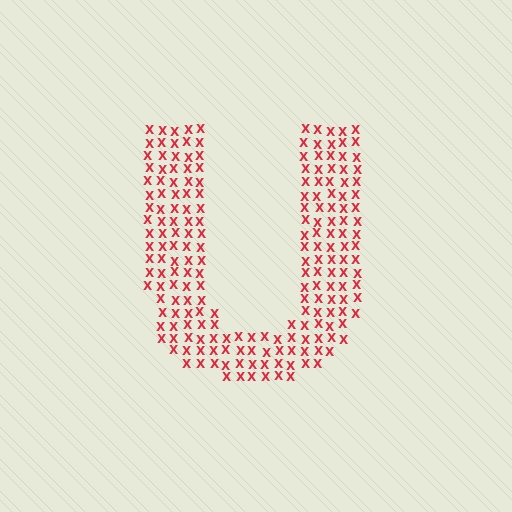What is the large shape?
The large shape is the letter U.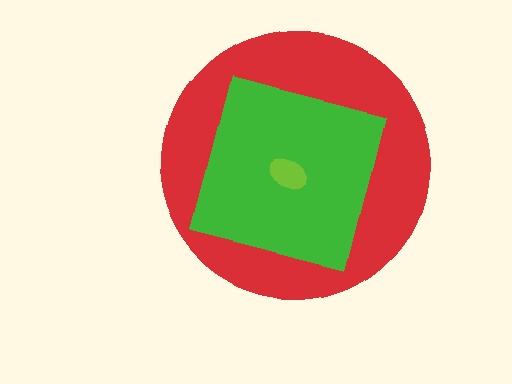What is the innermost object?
The lime ellipse.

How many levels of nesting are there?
3.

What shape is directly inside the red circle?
The green square.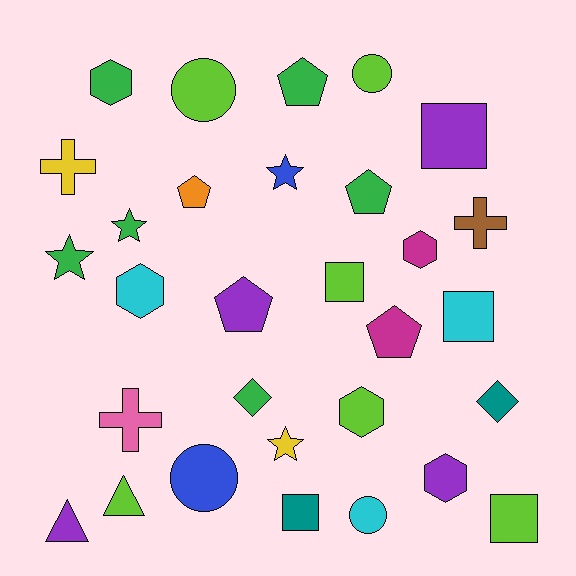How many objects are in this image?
There are 30 objects.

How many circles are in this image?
There are 4 circles.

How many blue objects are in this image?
There are 2 blue objects.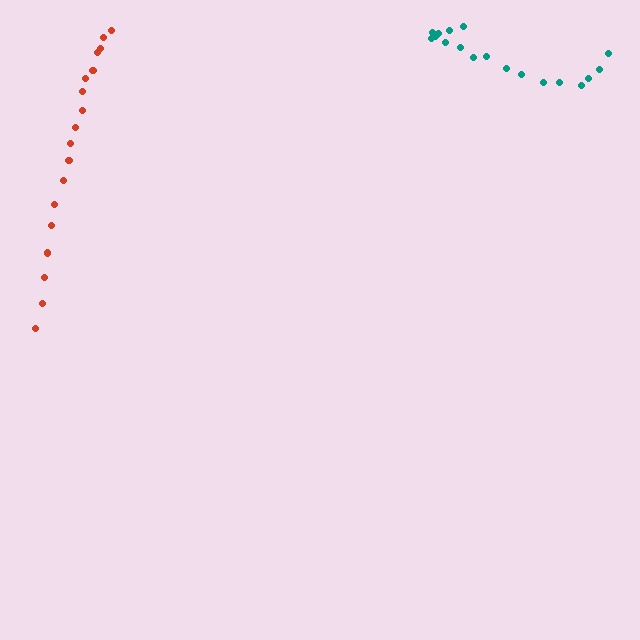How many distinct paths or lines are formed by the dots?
There are 2 distinct paths.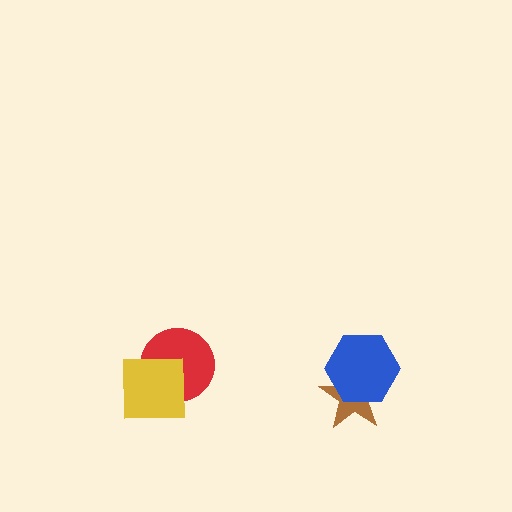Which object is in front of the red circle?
The yellow square is in front of the red circle.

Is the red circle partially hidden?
Yes, it is partially covered by another shape.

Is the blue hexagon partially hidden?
No, no other shape covers it.